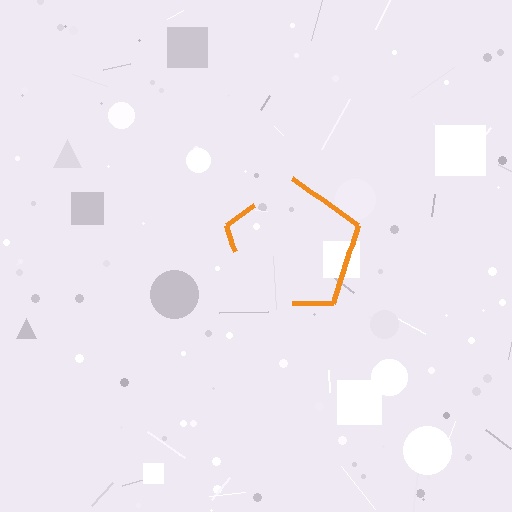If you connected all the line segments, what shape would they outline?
They would outline a pentagon.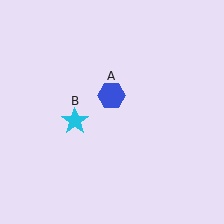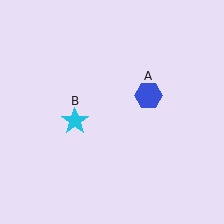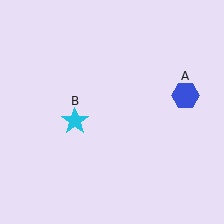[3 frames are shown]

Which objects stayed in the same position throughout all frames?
Cyan star (object B) remained stationary.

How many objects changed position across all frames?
1 object changed position: blue hexagon (object A).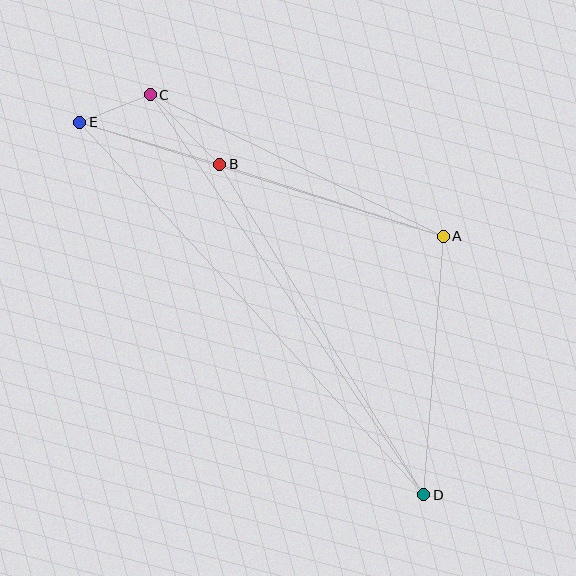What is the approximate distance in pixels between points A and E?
The distance between A and E is approximately 381 pixels.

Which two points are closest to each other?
Points C and E are closest to each other.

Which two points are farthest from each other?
Points D and E are farthest from each other.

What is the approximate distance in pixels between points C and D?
The distance between C and D is approximately 484 pixels.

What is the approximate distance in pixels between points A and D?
The distance between A and D is approximately 259 pixels.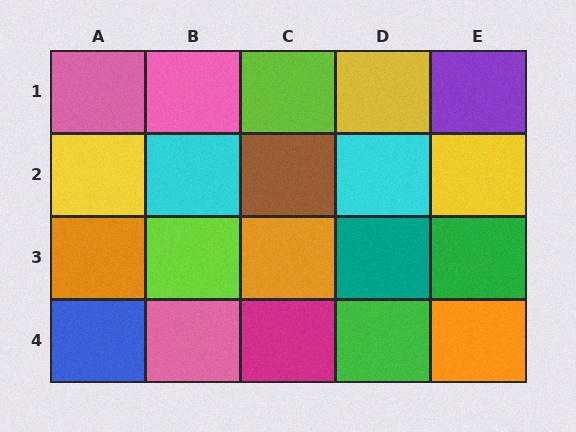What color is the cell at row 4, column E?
Orange.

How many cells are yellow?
3 cells are yellow.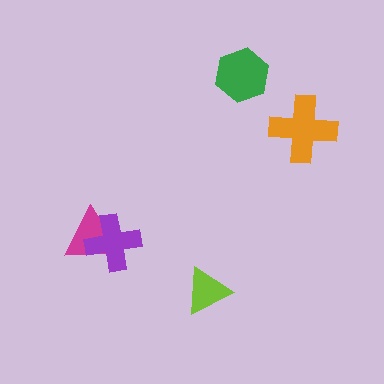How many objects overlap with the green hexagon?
0 objects overlap with the green hexagon.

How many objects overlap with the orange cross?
0 objects overlap with the orange cross.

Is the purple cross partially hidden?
No, no other shape covers it.